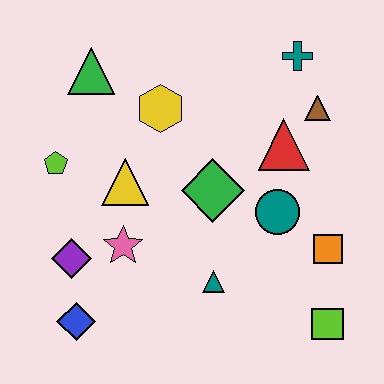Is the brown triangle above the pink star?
Yes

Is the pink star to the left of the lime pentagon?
No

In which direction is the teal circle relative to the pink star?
The teal circle is to the right of the pink star.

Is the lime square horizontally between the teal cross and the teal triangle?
No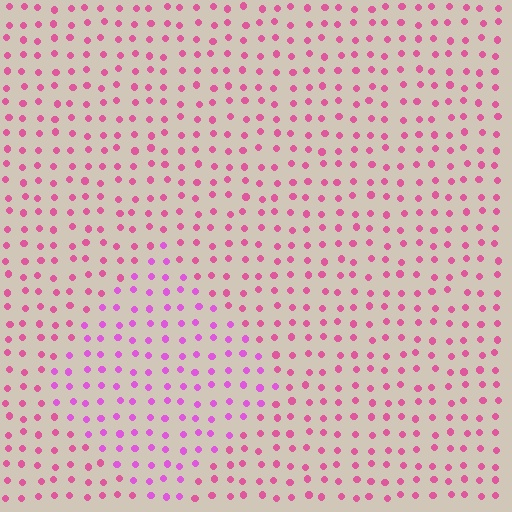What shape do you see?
I see a diamond.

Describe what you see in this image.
The image is filled with small pink elements in a uniform arrangement. A diamond-shaped region is visible where the elements are tinted to a slightly different hue, forming a subtle color boundary.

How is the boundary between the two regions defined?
The boundary is defined purely by a slight shift in hue (about 28 degrees). Spacing, size, and orientation are identical on both sides.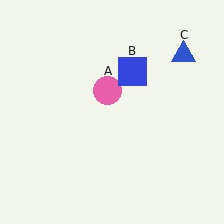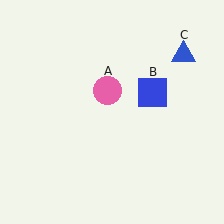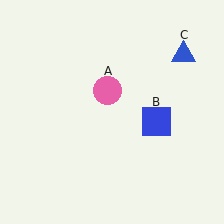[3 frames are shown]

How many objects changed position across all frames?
1 object changed position: blue square (object B).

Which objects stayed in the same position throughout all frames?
Pink circle (object A) and blue triangle (object C) remained stationary.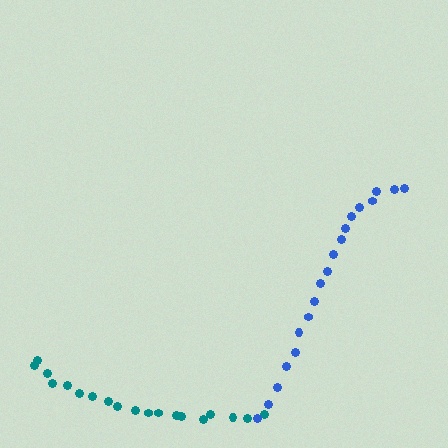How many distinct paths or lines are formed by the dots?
There are 2 distinct paths.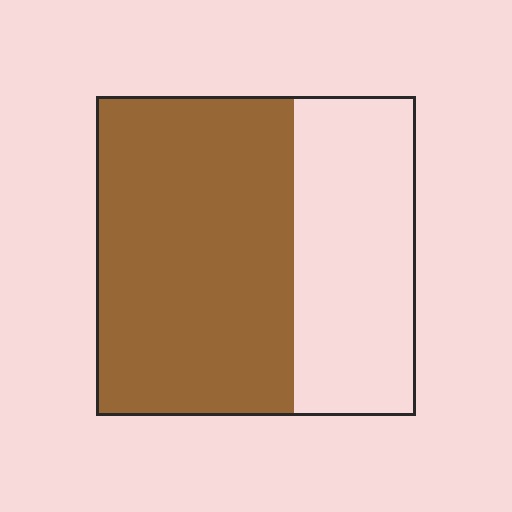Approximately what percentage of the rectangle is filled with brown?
Approximately 60%.